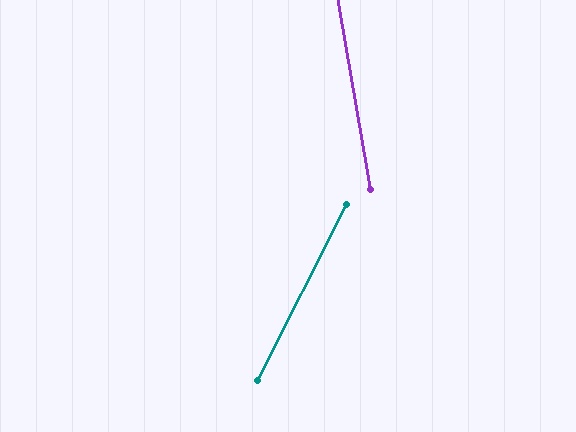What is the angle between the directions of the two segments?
Approximately 36 degrees.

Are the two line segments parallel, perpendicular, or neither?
Neither parallel nor perpendicular — they differ by about 36°.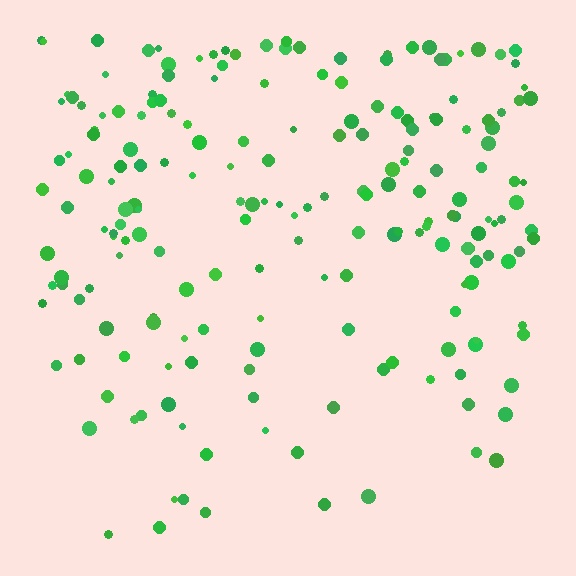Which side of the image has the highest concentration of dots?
The top.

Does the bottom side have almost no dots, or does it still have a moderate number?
Still a moderate number, just noticeably fewer than the top.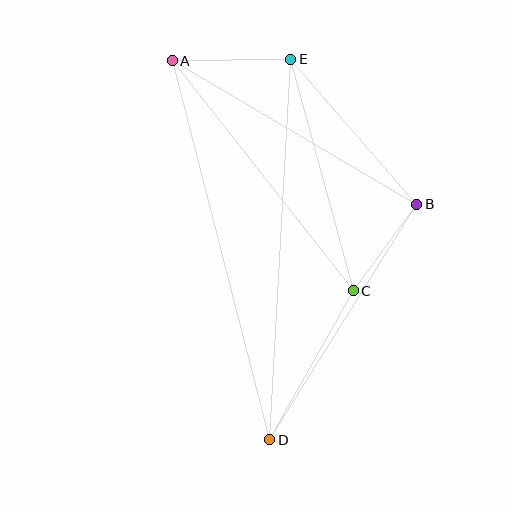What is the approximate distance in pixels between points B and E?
The distance between B and E is approximately 192 pixels.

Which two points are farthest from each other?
Points A and D are farthest from each other.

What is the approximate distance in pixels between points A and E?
The distance between A and E is approximately 119 pixels.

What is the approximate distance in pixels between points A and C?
The distance between A and C is approximately 293 pixels.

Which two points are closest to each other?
Points B and C are closest to each other.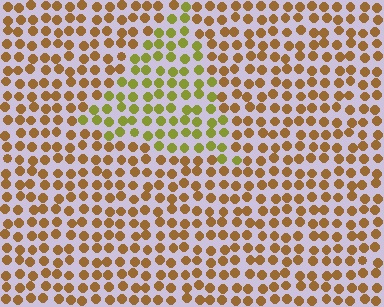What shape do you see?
I see a triangle.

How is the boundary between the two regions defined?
The boundary is defined purely by a slight shift in hue (about 39 degrees). Spacing, size, and orientation are identical on both sides.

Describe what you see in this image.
The image is filled with small brown elements in a uniform arrangement. A triangle-shaped region is visible where the elements are tinted to a slightly different hue, forming a subtle color boundary.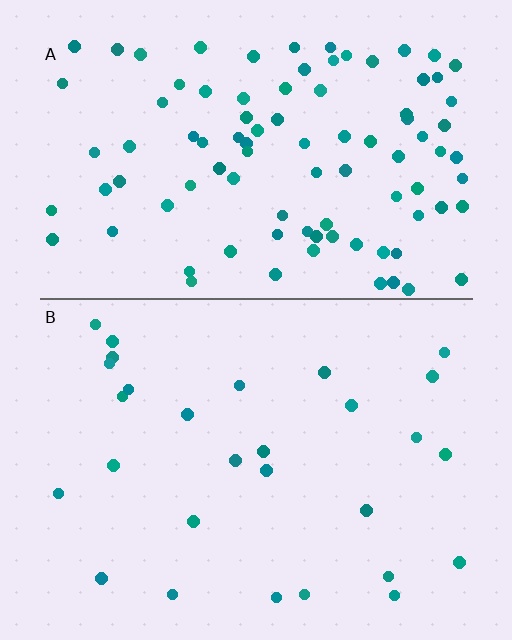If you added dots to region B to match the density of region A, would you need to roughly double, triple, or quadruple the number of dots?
Approximately triple.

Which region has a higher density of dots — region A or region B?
A (the top).